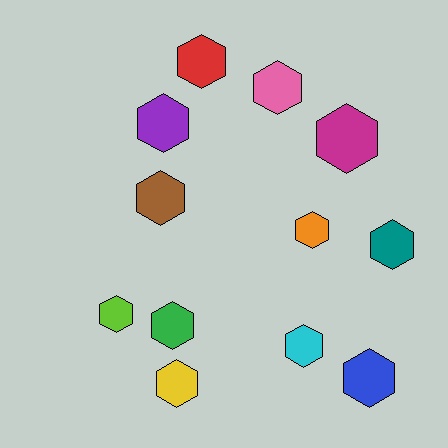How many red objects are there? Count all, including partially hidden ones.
There is 1 red object.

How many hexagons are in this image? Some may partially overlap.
There are 12 hexagons.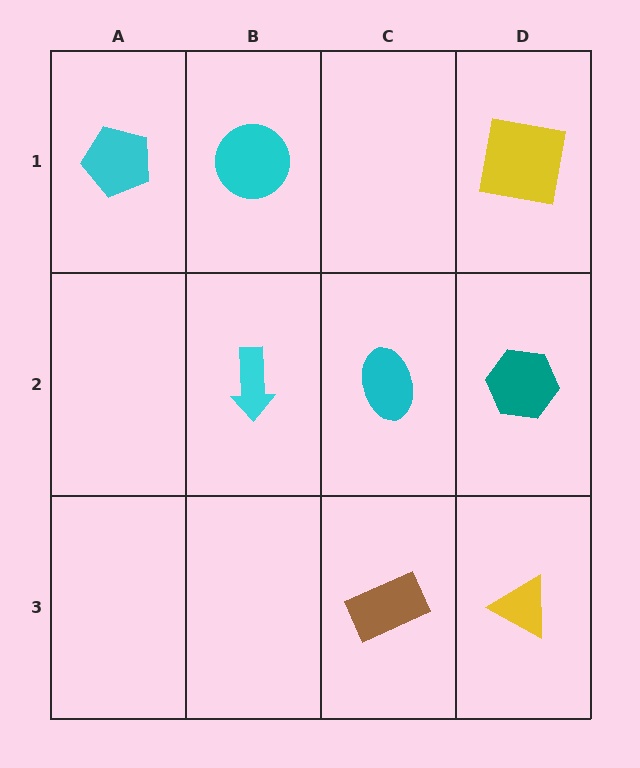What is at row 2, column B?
A cyan arrow.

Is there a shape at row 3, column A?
No, that cell is empty.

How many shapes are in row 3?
2 shapes.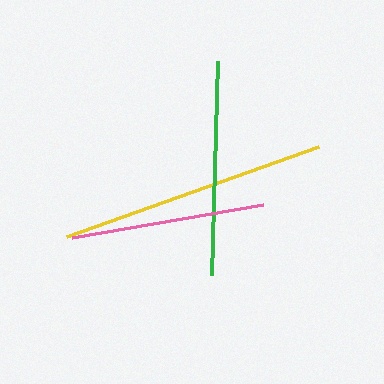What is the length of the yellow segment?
The yellow segment is approximately 267 pixels long.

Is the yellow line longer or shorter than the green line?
The yellow line is longer than the green line.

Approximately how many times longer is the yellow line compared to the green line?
The yellow line is approximately 1.3 times the length of the green line.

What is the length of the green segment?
The green segment is approximately 214 pixels long.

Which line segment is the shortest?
The pink line is the shortest at approximately 193 pixels.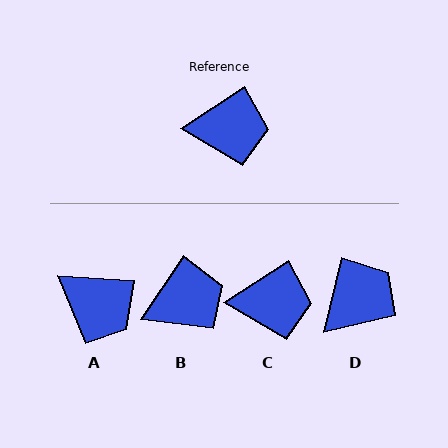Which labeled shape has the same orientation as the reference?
C.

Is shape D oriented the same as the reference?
No, it is off by about 44 degrees.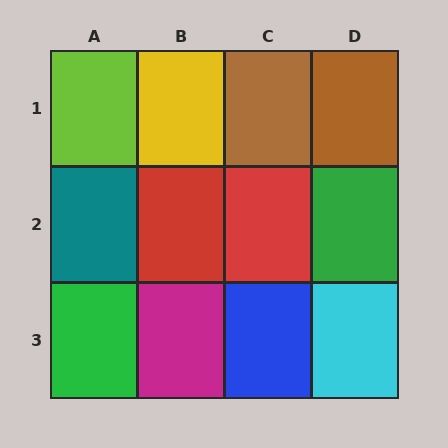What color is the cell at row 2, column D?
Green.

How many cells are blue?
1 cell is blue.